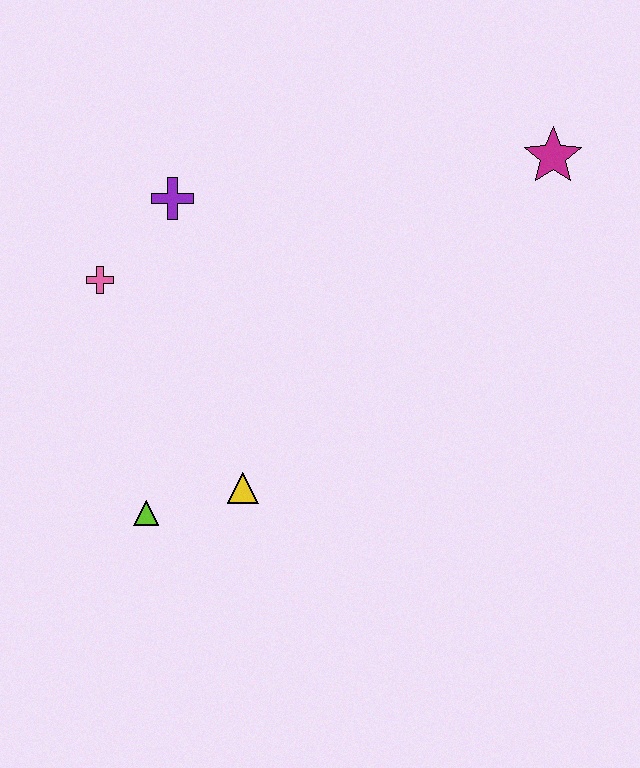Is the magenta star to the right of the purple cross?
Yes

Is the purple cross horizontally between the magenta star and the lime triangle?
Yes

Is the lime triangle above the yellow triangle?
No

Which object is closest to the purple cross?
The pink cross is closest to the purple cross.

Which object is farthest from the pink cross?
The magenta star is farthest from the pink cross.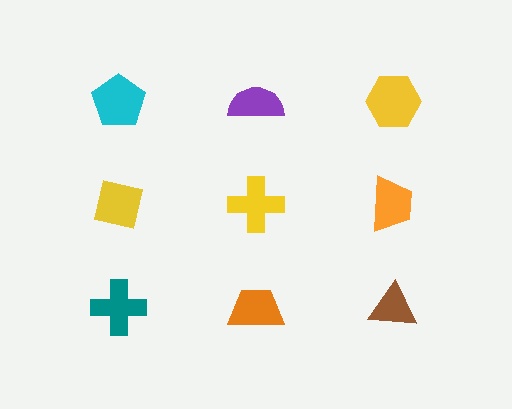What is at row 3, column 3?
A brown triangle.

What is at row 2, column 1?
A yellow square.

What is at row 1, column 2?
A purple semicircle.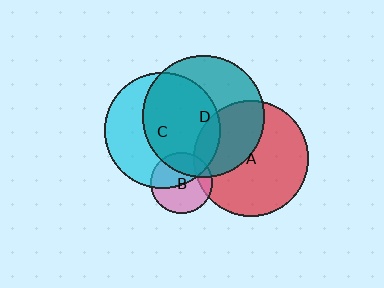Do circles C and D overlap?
Yes.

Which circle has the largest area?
Circle D (teal).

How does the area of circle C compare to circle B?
Approximately 3.6 times.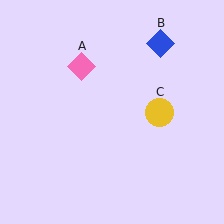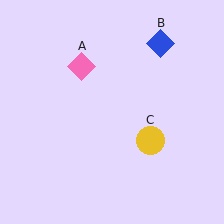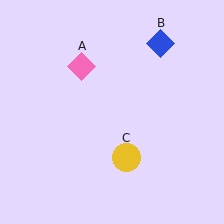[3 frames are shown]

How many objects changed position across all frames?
1 object changed position: yellow circle (object C).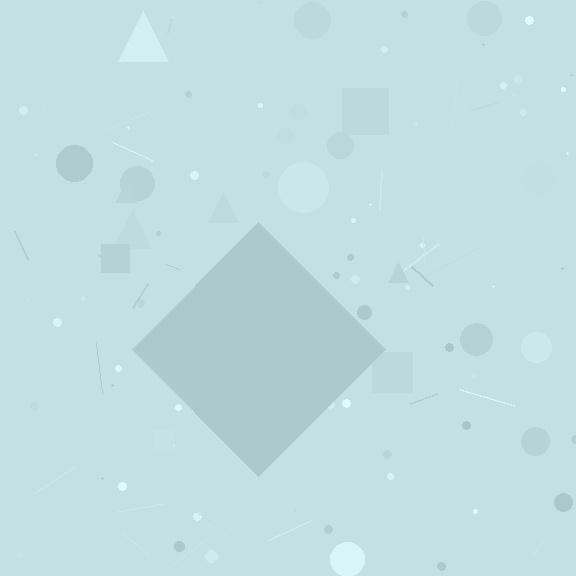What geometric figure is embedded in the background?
A diamond is embedded in the background.